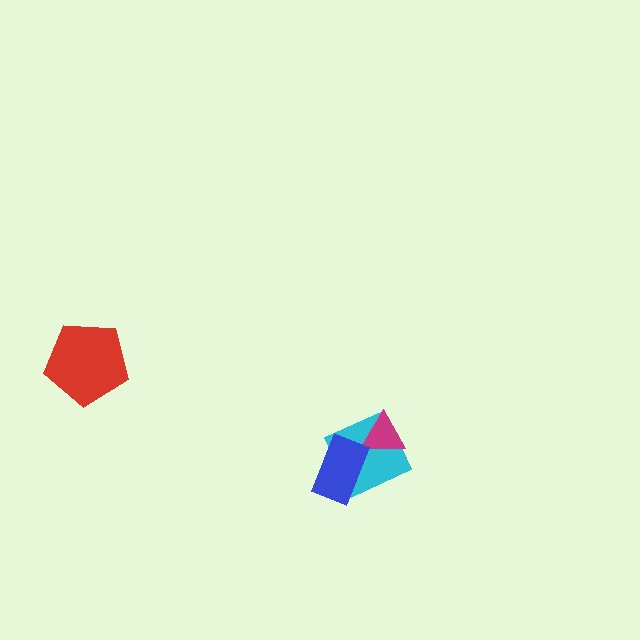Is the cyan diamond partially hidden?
Yes, it is partially covered by another shape.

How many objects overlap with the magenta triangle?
1 object overlaps with the magenta triangle.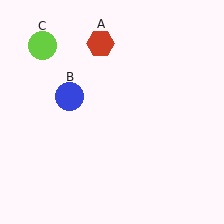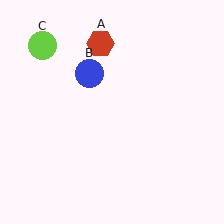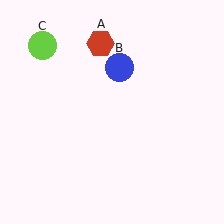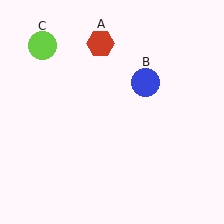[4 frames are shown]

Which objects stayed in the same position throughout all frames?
Red hexagon (object A) and lime circle (object C) remained stationary.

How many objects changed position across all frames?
1 object changed position: blue circle (object B).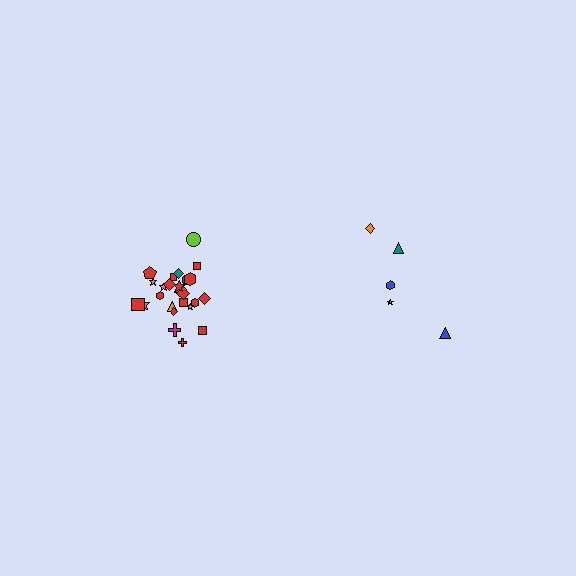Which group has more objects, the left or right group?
The left group.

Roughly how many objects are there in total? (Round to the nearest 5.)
Roughly 30 objects in total.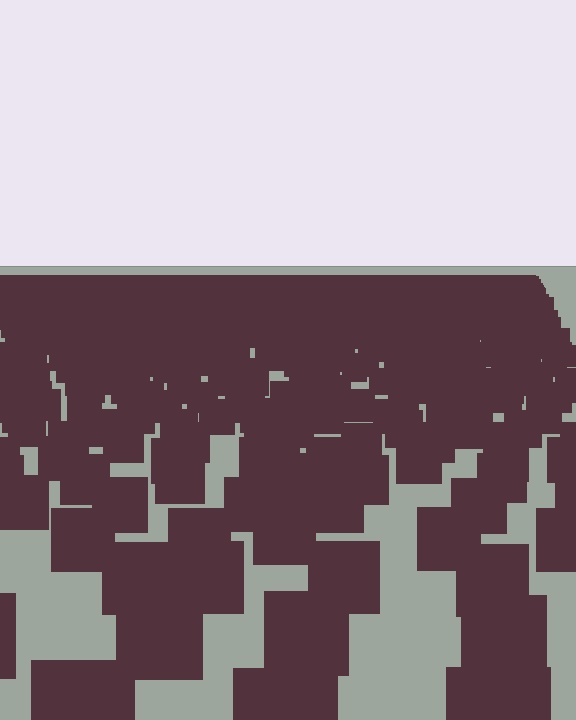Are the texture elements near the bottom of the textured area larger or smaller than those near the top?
Larger. Near the bottom, elements are closer to the viewer and appear at a bigger on-screen size.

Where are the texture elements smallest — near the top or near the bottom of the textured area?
Near the top.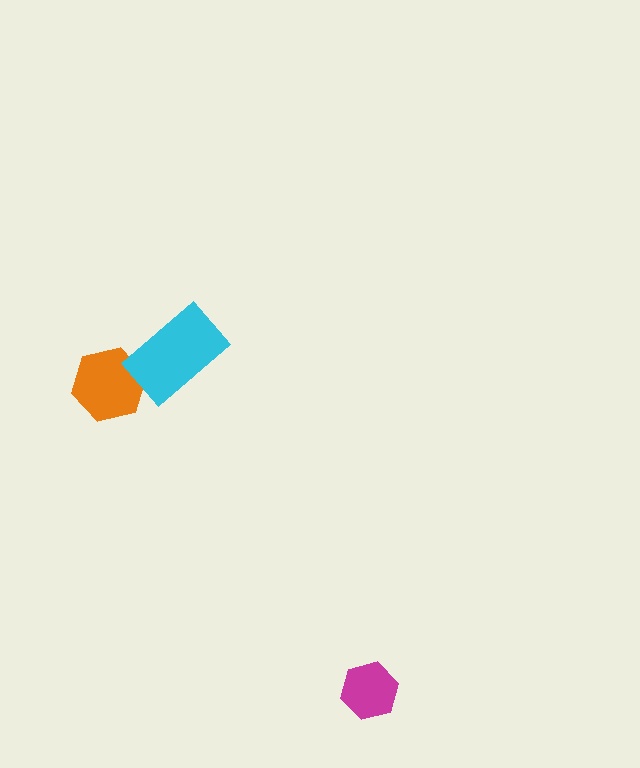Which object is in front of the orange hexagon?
The cyan rectangle is in front of the orange hexagon.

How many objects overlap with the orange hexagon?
1 object overlaps with the orange hexagon.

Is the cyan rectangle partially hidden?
No, no other shape covers it.